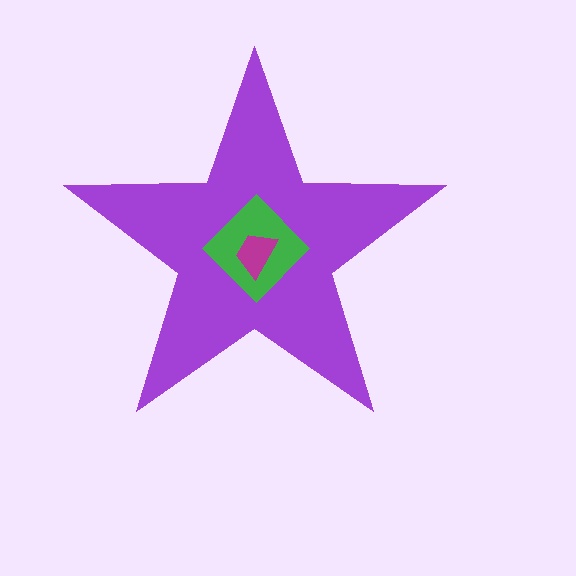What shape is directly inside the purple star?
The green diamond.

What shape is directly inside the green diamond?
The magenta trapezoid.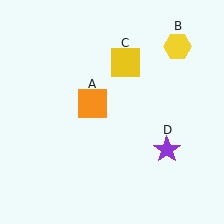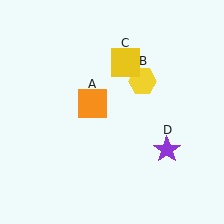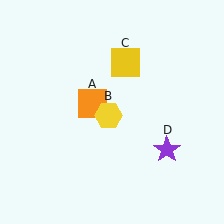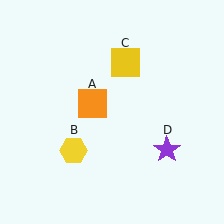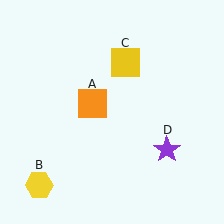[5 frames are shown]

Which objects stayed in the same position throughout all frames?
Orange square (object A) and yellow square (object C) and purple star (object D) remained stationary.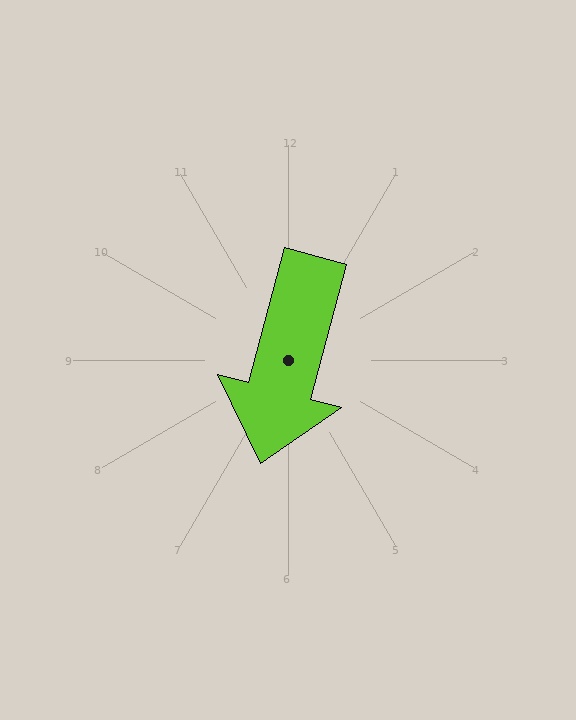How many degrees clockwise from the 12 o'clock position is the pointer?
Approximately 195 degrees.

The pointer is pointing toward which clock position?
Roughly 7 o'clock.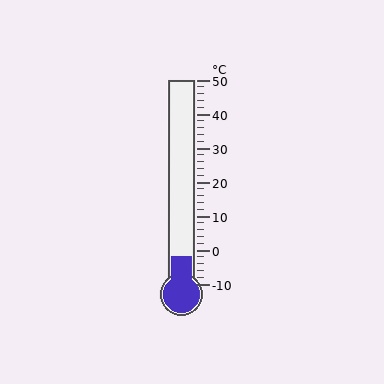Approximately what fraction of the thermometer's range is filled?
The thermometer is filled to approximately 15% of its range.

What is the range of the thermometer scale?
The thermometer scale ranges from -10°C to 50°C.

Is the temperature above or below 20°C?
The temperature is below 20°C.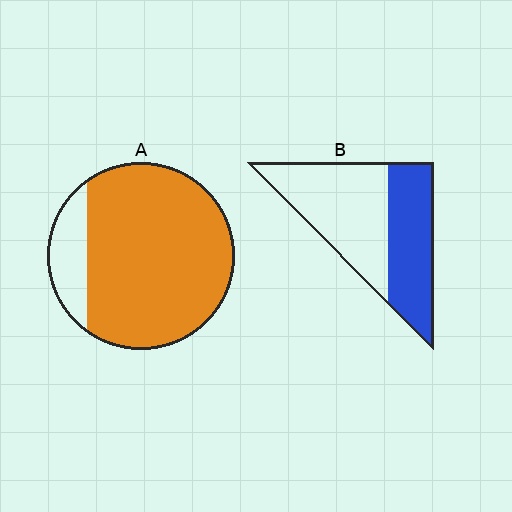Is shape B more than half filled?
No.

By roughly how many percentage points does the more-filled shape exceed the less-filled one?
By roughly 40 percentage points (A over B).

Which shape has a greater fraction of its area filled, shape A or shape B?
Shape A.